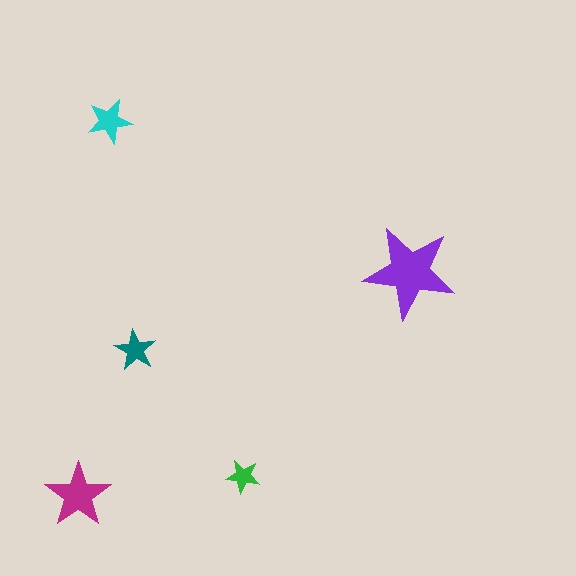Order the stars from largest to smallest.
the purple one, the magenta one, the cyan one, the teal one, the green one.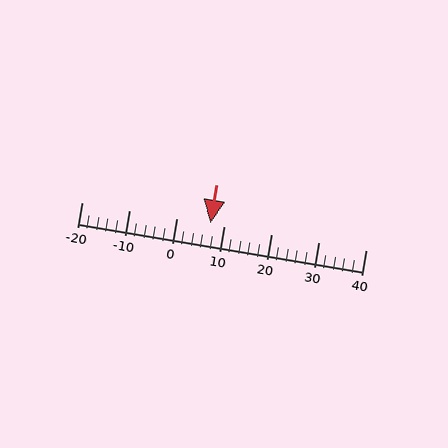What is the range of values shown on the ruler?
The ruler shows values from -20 to 40.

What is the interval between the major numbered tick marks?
The major tick marks are spaced 10 units apart.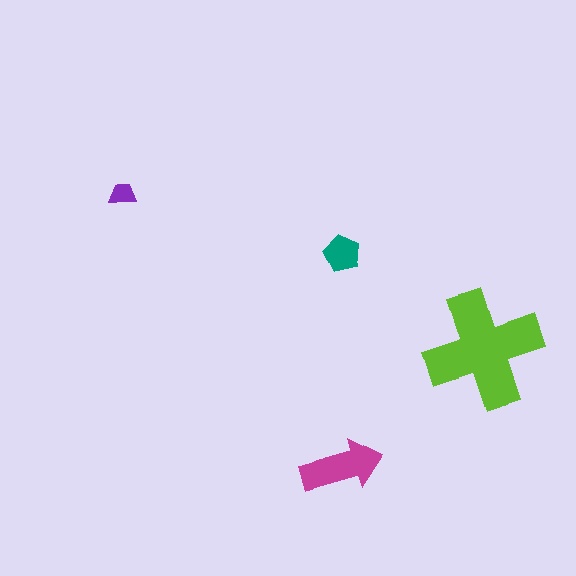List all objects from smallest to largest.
The purple trapezoid, the teal pentagon, the magenta arrow, the lime cross.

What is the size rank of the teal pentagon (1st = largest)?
3rd.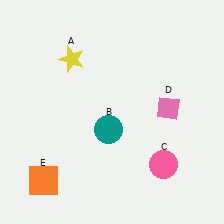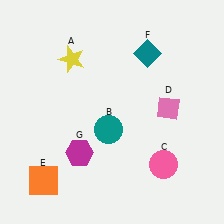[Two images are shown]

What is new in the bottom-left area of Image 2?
A magenta hexagon (G) was added in the bottom-left area of Image 2.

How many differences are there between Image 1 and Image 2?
There are 2 differences between the two images.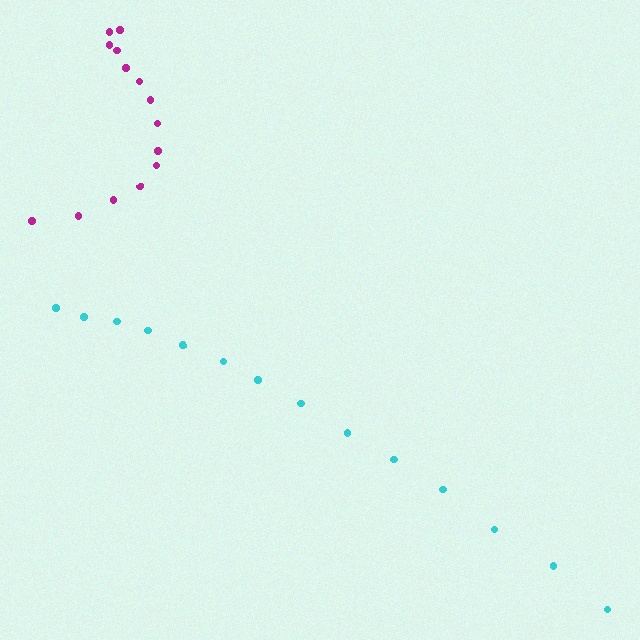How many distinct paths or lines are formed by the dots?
There are 2 distinct paths.